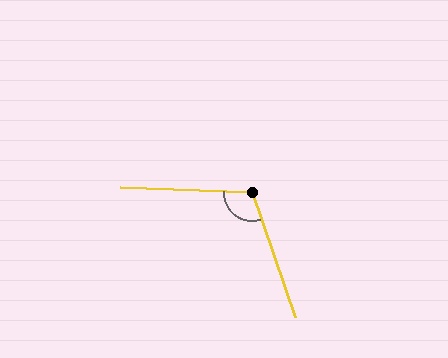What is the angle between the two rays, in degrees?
Approximately 111 degrees.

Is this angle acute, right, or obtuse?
It is obtuse.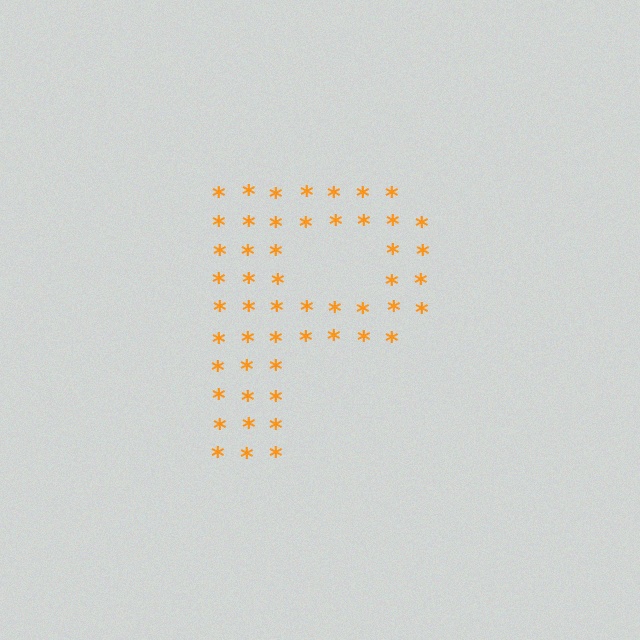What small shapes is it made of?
It is made of small asterisks.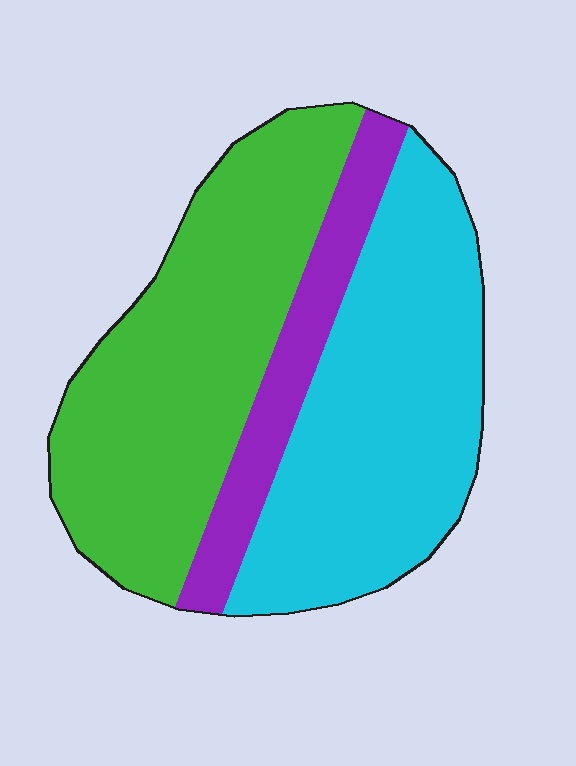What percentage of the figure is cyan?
Cyan takes up about two fifths (2/5) of the figure.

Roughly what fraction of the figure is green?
Green takes up about two fifths (2/5) of the figure.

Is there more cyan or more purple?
Cyan.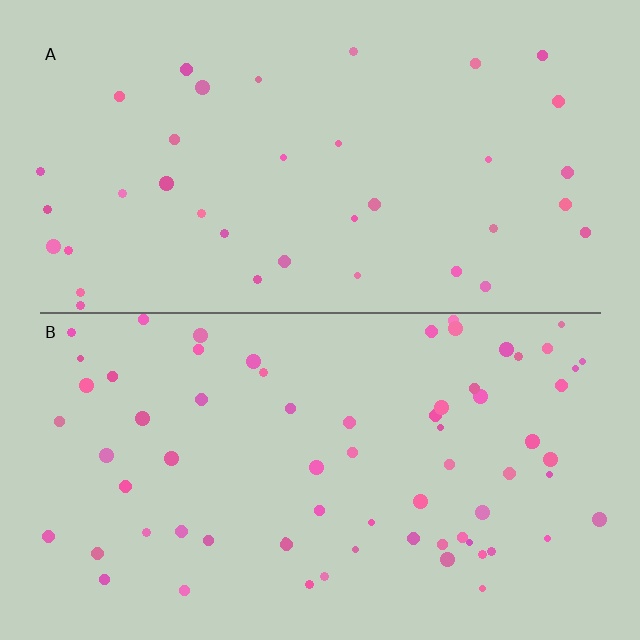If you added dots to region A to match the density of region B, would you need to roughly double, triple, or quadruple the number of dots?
Approximately double.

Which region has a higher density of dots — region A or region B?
B (the bottom).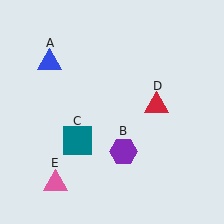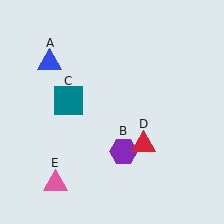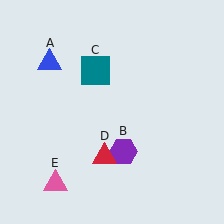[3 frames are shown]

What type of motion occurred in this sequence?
The teal square (object C), red triangle (object D) rotated clockwise around the center of the scene.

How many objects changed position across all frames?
2 objects changed position: teal square (object C), red triangle (object D).